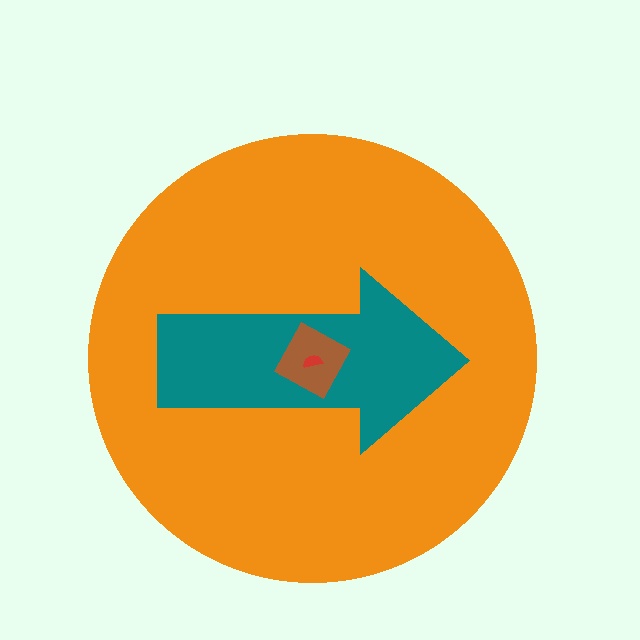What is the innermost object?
The red semicircle.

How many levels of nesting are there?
4.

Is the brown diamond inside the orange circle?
Yes.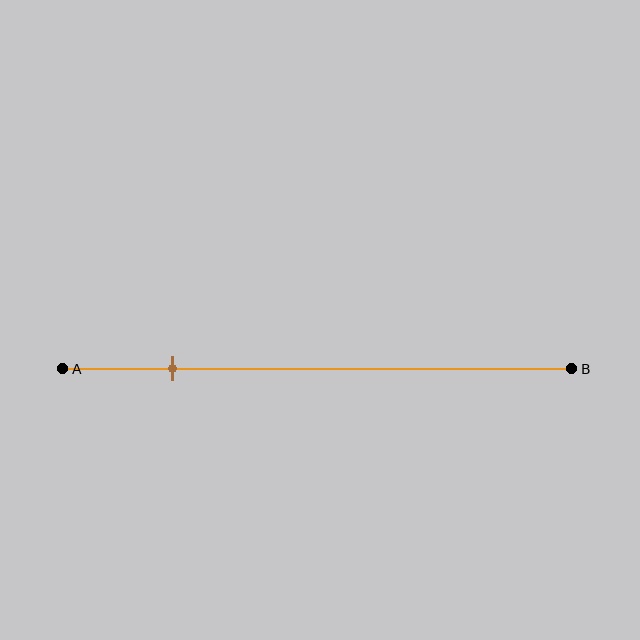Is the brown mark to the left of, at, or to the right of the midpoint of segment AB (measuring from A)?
The brown mark is to the left of the midpoint of segment AB.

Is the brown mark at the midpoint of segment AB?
No, the mark is at about 20% from A, not at the 50% midpoint.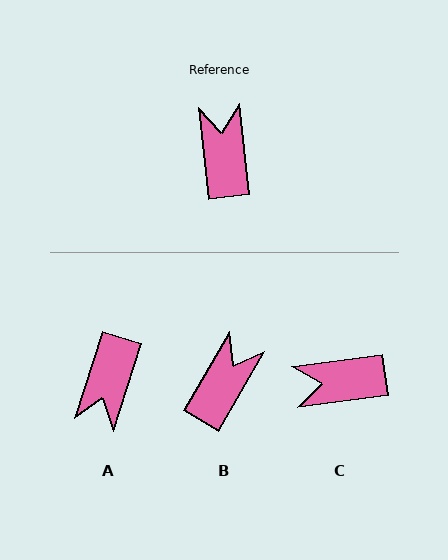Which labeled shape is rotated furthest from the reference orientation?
A, about 156 degrees away.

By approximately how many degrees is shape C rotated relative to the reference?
Approximately 91 degrees counter-clockwise.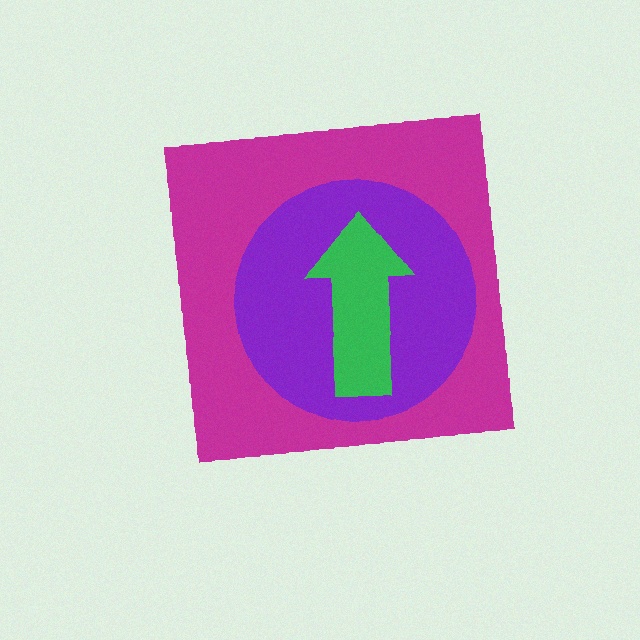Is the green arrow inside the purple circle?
Yes.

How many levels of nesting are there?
3.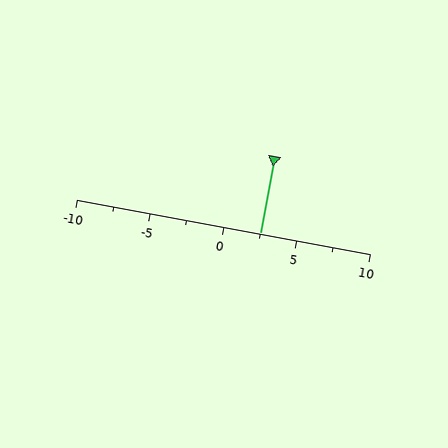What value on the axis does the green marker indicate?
The marker indicates approximately 2.5.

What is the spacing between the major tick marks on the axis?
The major ticks are spaced 5 apart.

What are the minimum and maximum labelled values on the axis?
The axis runs from -10 to 10.